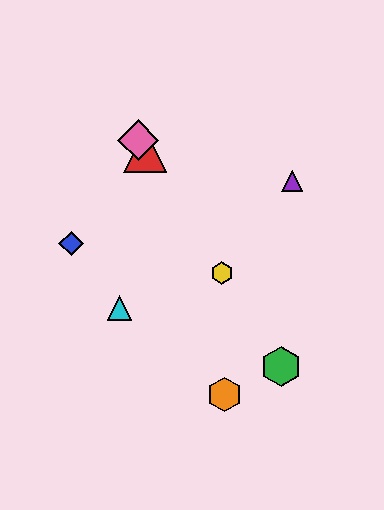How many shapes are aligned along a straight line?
4 shapes (the red triangle, the green hexagon, the yellow hexagon, the pink diamond) are aligned along a straight line.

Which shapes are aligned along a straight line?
The red triangle, the green hexagon, the yellow hexagon, the pink diamond are aligned along a straight line.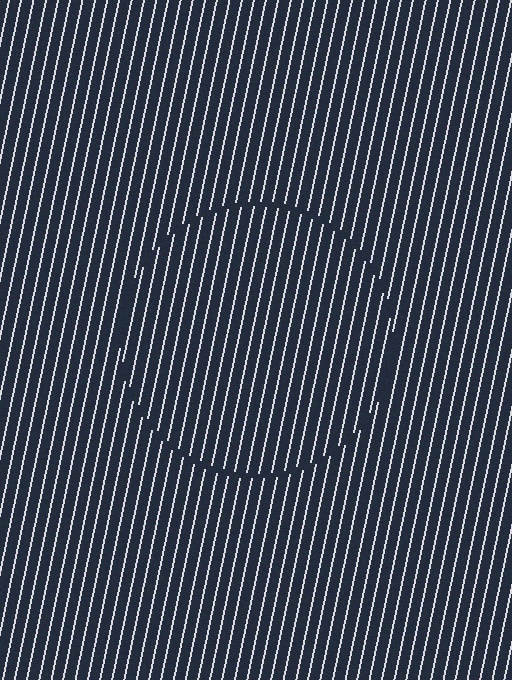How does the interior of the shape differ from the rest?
The interior of the shape contains the same grating, shifted by half a period — the contour is defined by the phase discontinuity where line-ends from the inner and outer gratings abut.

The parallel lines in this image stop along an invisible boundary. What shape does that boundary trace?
An illusory circle. The interior of the shape contains the same grating, shifted by half a period — the contour is defined by the phase discontinuity where line-ends from the inner and outer gratings abut.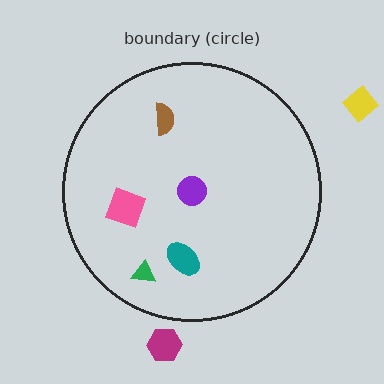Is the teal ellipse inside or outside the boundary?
Inside.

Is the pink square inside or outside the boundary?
Inside.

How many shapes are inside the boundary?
5 inside, 2 outside.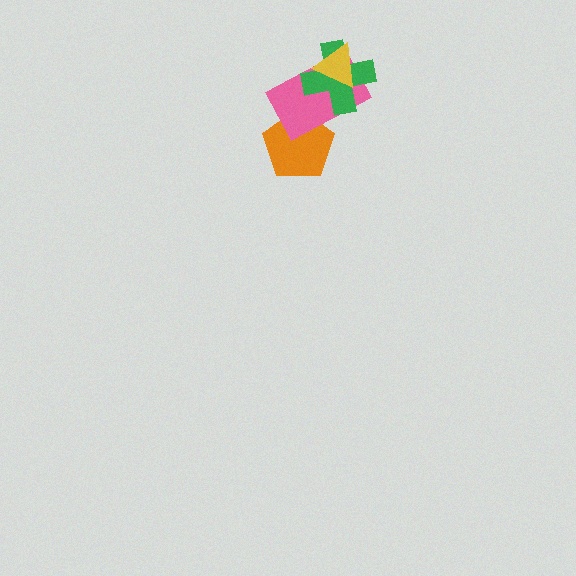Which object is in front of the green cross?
The yellow triangle is in front of the green cross.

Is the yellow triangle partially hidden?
No, no other shape covers it.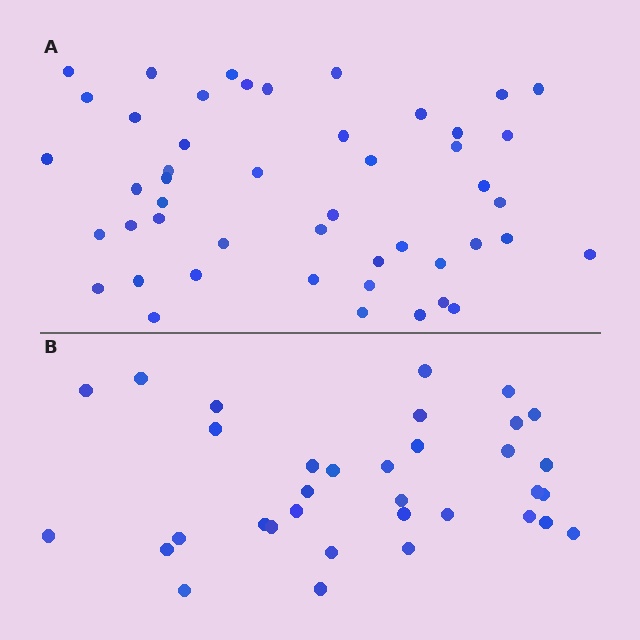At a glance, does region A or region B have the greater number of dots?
Region A (the top region) has more dots.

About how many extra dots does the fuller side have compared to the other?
Region A has approximately 15 more dots than region B.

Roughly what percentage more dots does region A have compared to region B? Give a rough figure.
About 40% more.